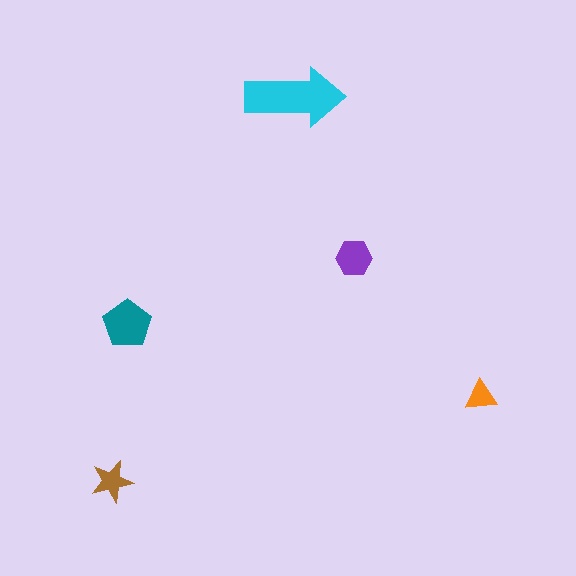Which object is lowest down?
The brown star is bottommost.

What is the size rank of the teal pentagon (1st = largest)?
2nd.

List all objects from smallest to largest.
The orange triangle, the brown star, the purple hexagon, the teal pentagon, the cyan arrow.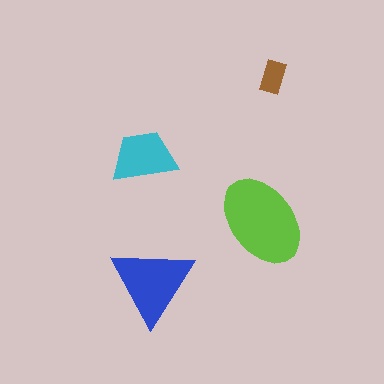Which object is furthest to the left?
The cyan trapezoid is leftmost.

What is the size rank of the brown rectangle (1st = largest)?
4th.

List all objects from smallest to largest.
The brown rectangle, the cyan trapezoid, the blue triangle, the lime ellipse.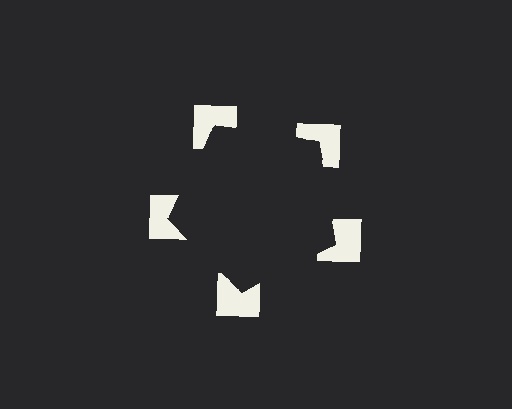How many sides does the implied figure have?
5 sides.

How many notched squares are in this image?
There are 5 — one at each vertex of the illusory pentagon.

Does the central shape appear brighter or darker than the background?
It typically appears slightly darker than the background, even though no actual brightness change is drawn.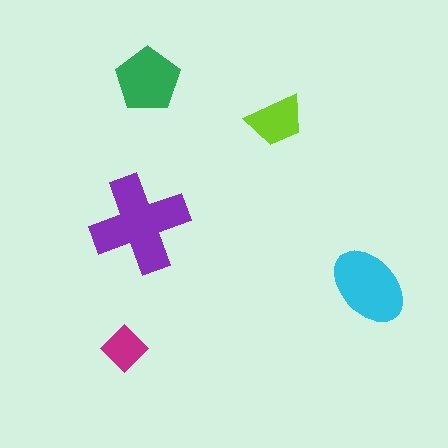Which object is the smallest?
The magenta diamond.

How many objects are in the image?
There are 5 objects in the image.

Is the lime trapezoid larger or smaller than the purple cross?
Smaller.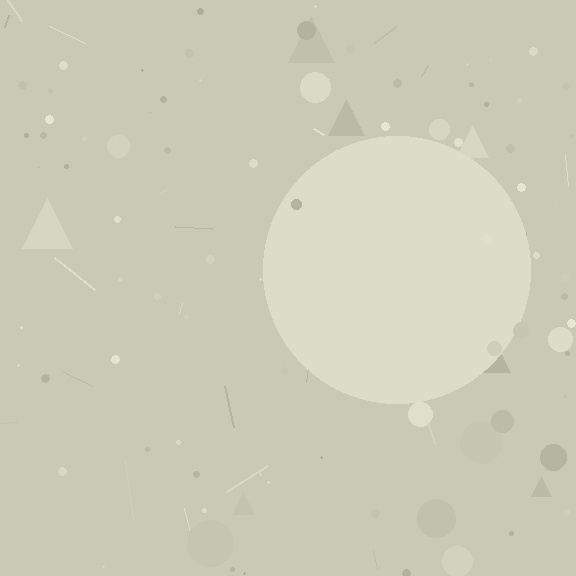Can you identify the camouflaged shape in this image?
The camouflaged shape is a circle.